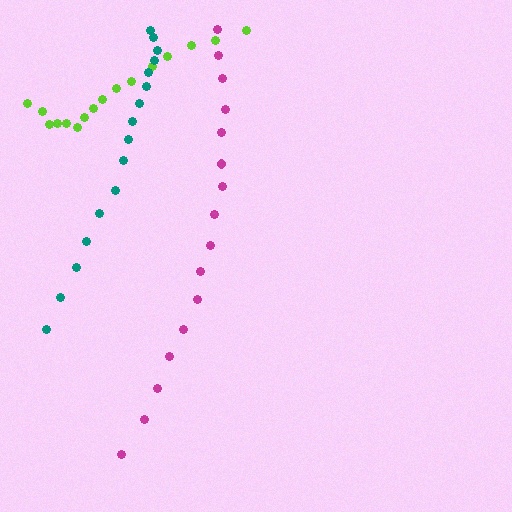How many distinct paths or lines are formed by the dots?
There are 3 distinct paths.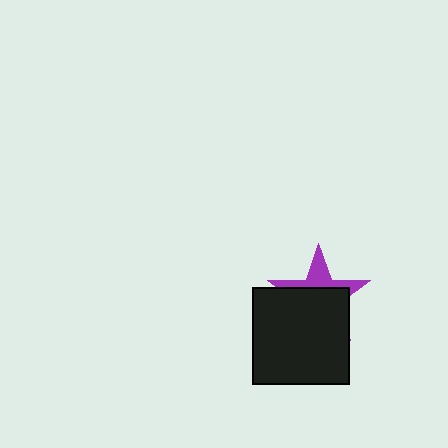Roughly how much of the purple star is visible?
A small part of it is visible (roughly 37%).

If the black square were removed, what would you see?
You would see the complete purple star.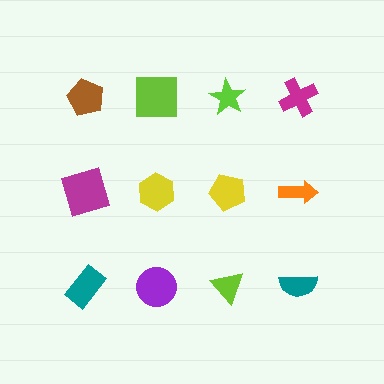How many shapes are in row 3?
4 shapes.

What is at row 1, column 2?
A lime square.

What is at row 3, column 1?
A teal rectangle.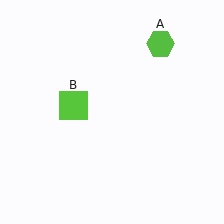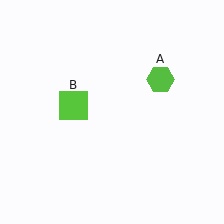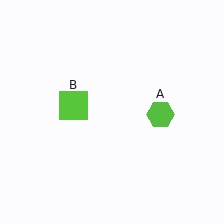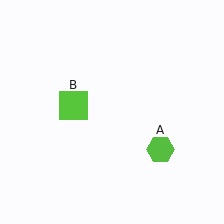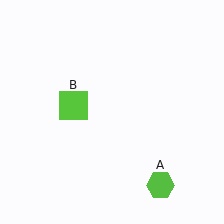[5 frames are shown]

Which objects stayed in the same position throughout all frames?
Lime square (object B) remained stationary.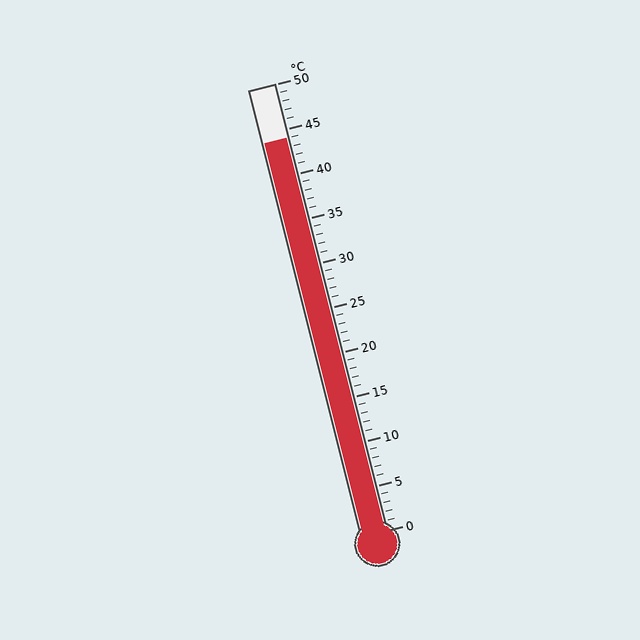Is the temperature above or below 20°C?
The temperature is above 20°C.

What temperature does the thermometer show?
The thermometer shows approximately 44°C.